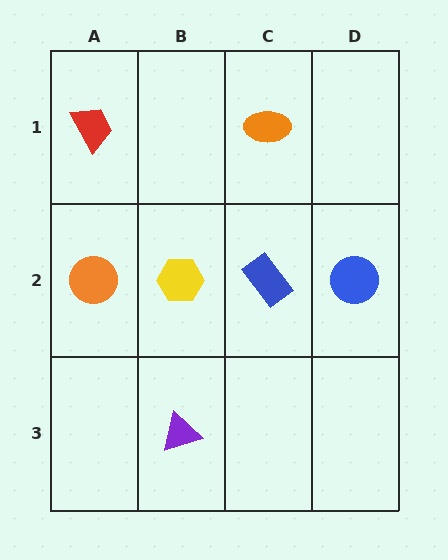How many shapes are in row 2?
4 shapes.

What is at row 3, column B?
A purple triangle.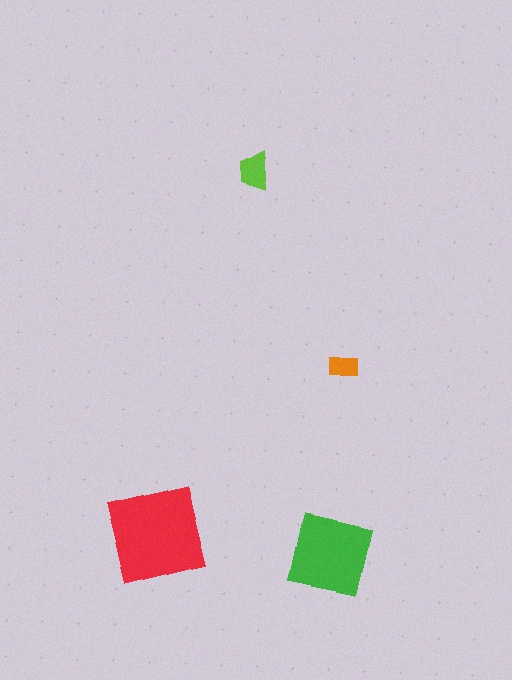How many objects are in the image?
There are 4 objects in the image.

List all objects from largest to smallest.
The red square, the green square, the lime trapezoid, the orange rectangle.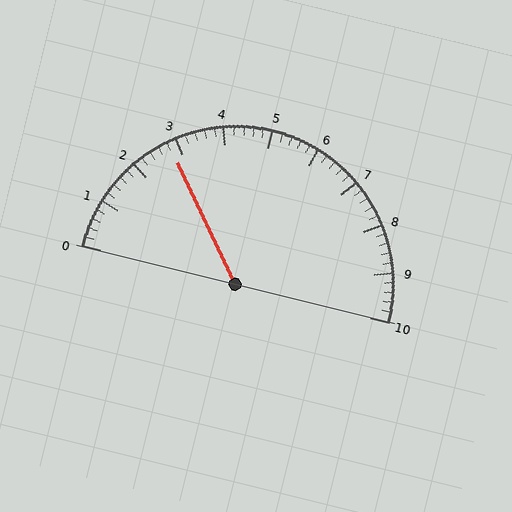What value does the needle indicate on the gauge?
The needle indicates approximately 2.8.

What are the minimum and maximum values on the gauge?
The gauge ranges from 0 to 10.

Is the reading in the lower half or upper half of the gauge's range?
The reading is in the lower half of the range (0 to 10).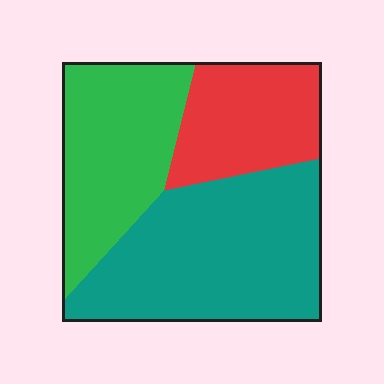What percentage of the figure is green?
Green covers roughly 30% of the figure.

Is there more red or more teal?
Teal.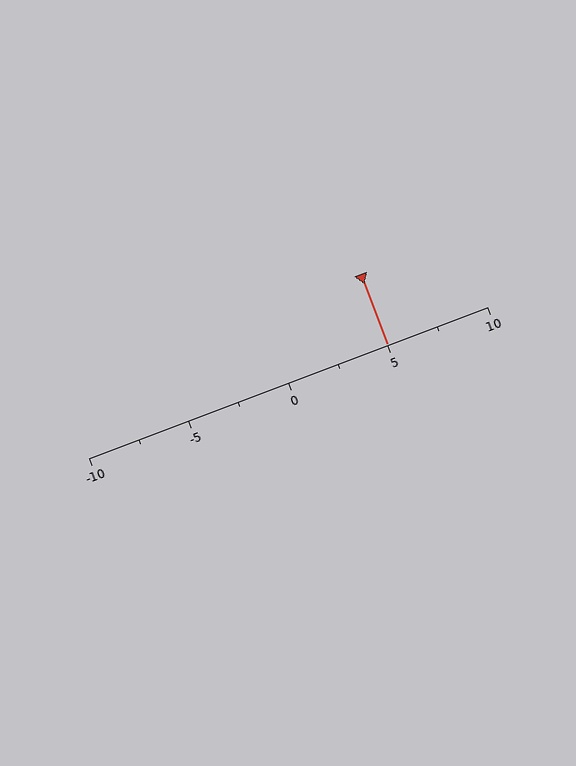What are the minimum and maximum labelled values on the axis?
The axis runs from -10 to 10.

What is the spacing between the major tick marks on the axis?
The major ticks are spaced 5 apart.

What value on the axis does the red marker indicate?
The marker indicates approximately 5.